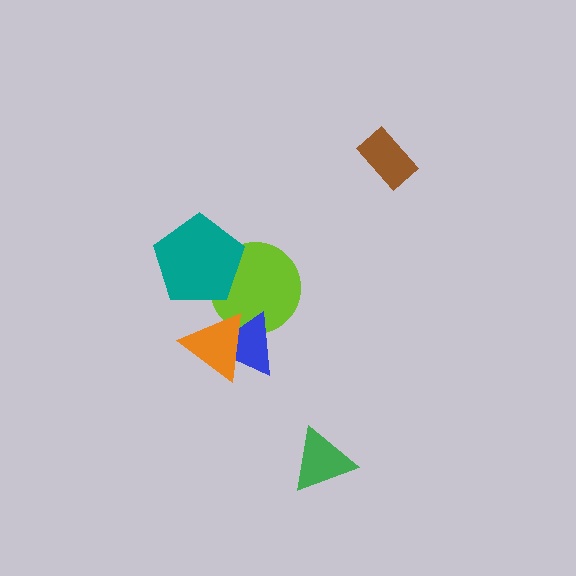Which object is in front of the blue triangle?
The orange triangle is in front of the blue triangle.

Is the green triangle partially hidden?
No, no other shape covers it.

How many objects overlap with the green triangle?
0 objects overlap with the green triangle.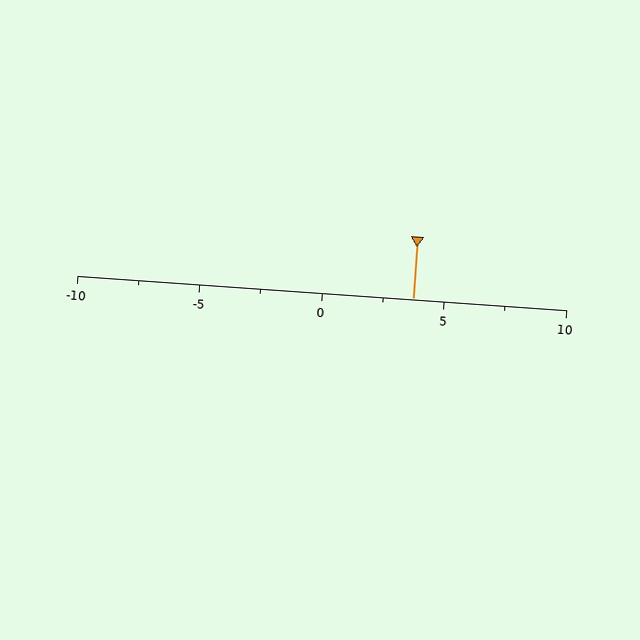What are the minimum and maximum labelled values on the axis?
The axis runs from -10 to 10.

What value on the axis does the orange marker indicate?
The marker indicates approximately 3.8.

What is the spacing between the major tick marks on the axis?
The major ticks are spaced 5 apart.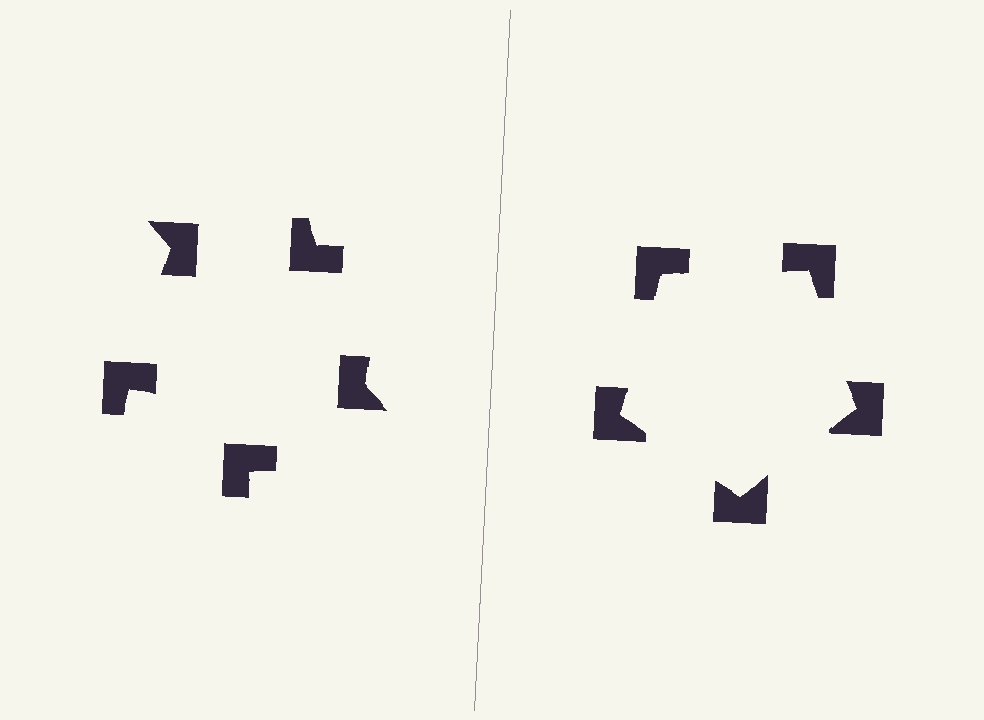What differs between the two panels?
The notched squares are positioned identically on both sides; only the wedge orientations differ. On the right they align to a pentagon; on the left they are misaligned.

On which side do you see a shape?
An illusory pentagon appears on the right side. On the left side the wedge cuts are rotated, so no coherent shape forms.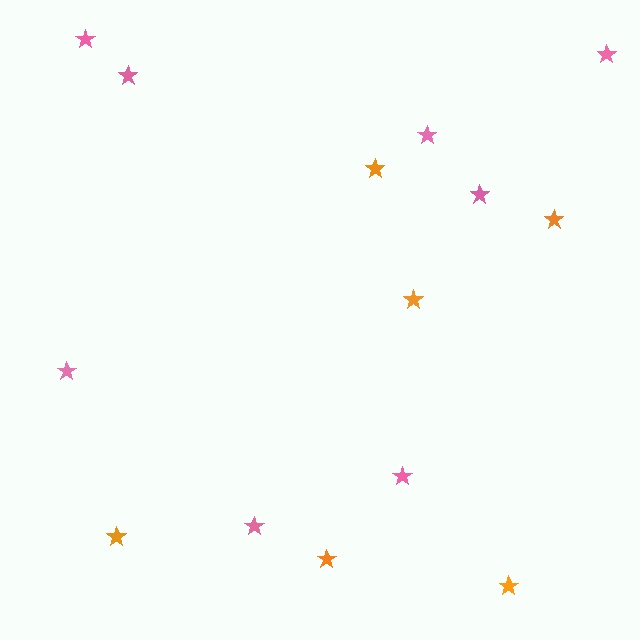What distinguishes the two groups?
There are 2 groups: one group of orange stars (6) and one group of pink stars (8).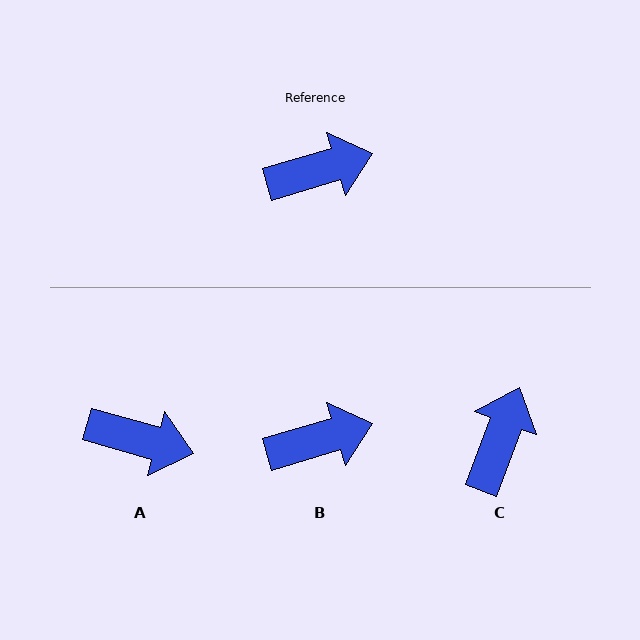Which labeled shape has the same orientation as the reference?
B.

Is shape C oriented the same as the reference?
No, it is off by about 53 degrees.